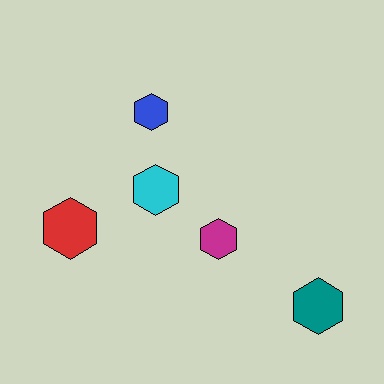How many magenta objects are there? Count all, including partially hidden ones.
There is 1 magenta object.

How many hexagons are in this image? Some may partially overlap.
There are 5 hexagons.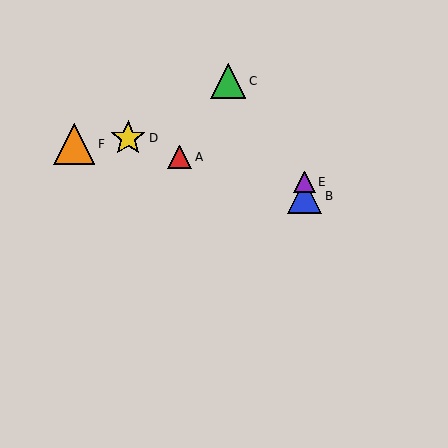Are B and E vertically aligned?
Yes, both are at x≈304.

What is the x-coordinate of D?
Object D is at x≈128.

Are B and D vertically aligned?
No, B is at x≈304 and D is at x≈128.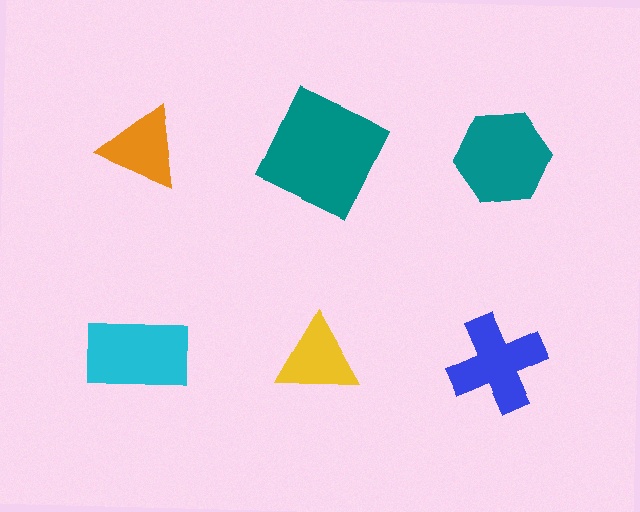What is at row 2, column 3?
A blue cross.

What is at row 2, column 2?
A yellow triangle.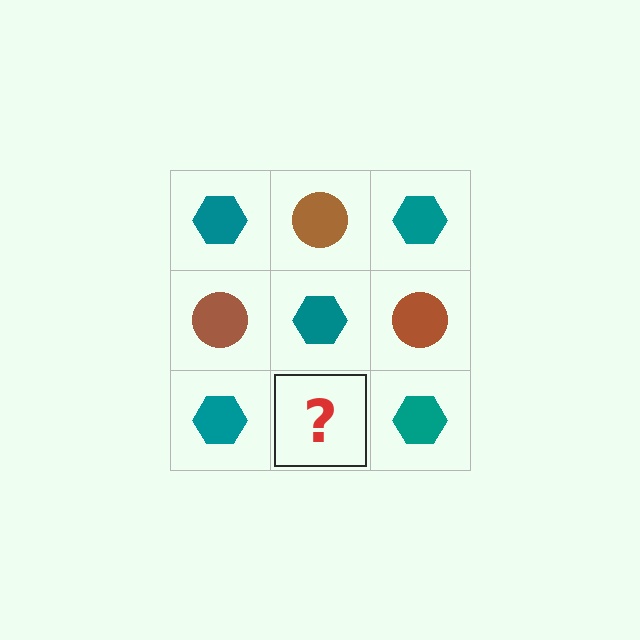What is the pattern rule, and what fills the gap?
The rule is that it alternates teal hexagon and brown circle in a checkerboard pattern. The gap should be filled with a brown circle.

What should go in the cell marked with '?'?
The missing cell should contain a brown circle.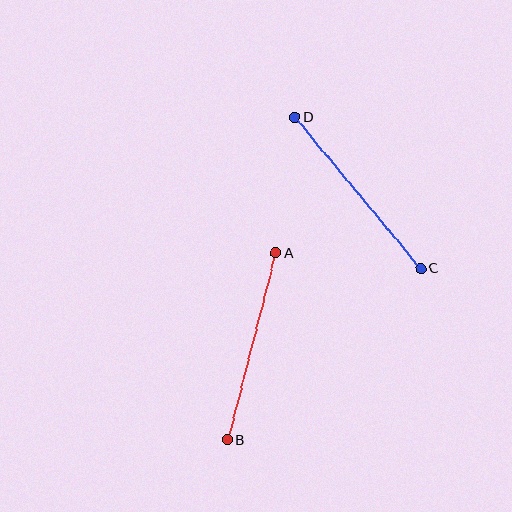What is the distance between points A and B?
The distance is approximately 193 pixels.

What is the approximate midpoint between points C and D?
The midpoint is at approximately (358, 193) pixels.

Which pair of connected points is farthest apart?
Points C and D are farthest apart.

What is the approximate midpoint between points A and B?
The midpoint is at approximately (252, 347) pixels.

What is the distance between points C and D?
The distance is approximately 197 pixels.